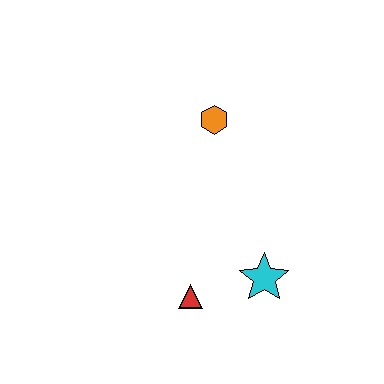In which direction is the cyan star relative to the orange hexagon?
The cyan star is below the orange hexagon.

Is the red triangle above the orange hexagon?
No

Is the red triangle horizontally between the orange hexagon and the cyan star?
No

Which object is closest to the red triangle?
The cyan star is closest to the red triangle.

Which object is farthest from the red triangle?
The orange hexagon is farthest from the red triangle.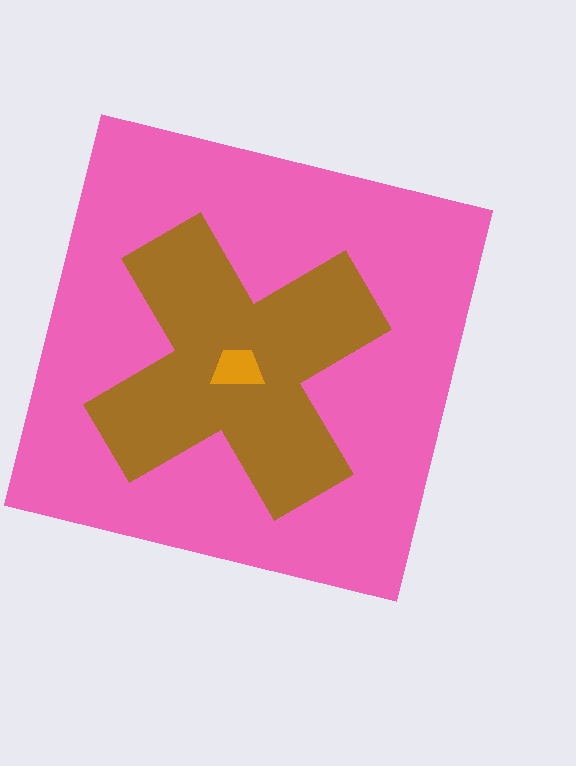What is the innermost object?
The orange trapezoid.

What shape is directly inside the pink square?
The brown cross.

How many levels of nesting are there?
3.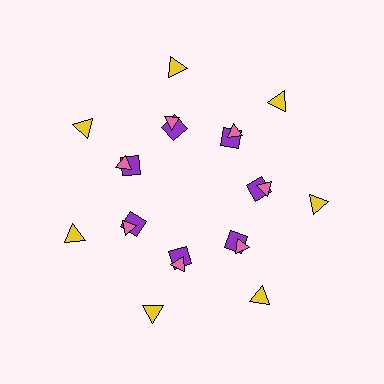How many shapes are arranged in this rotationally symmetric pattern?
There are 21 shapes, arranged in 7 groups of 3.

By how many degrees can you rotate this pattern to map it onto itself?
The pattern maps onto itself every 51 degrees of rotation.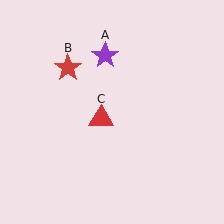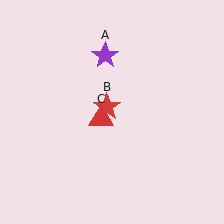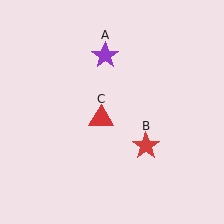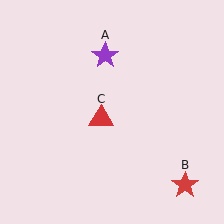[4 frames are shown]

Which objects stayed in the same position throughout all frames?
Purple star (object A) and red triangle (object C) remained stationary.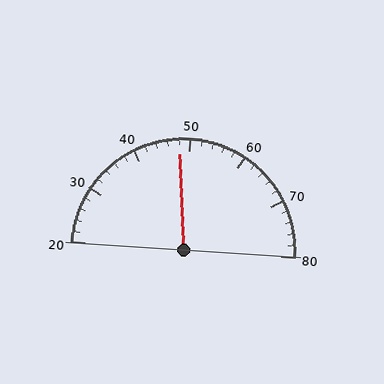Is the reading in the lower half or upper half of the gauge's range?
The reading is in the lower half of the range (20 to 80).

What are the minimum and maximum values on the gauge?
The gauge ranges from 20 to 80.